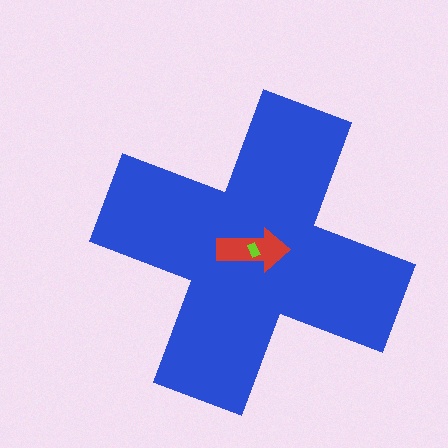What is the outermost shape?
The blue cross.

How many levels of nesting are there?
3.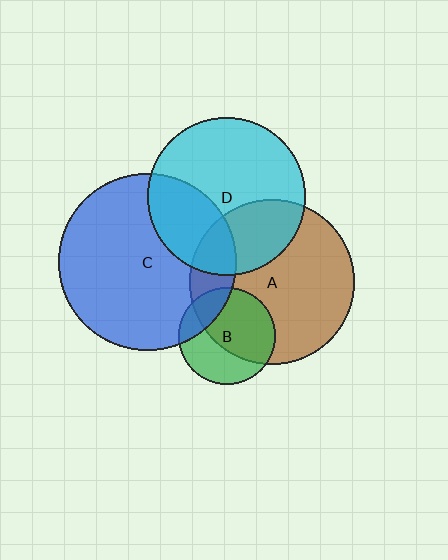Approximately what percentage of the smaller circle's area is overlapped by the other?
Approximately 30%.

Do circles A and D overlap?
Yes.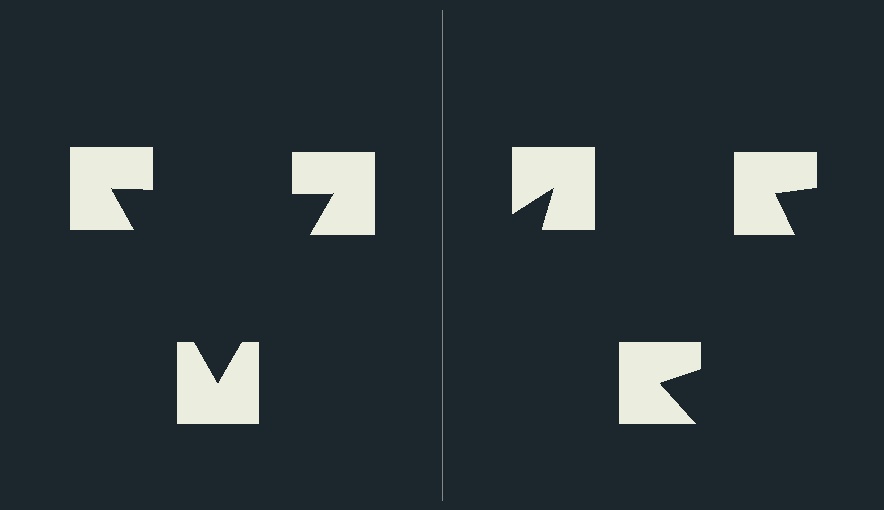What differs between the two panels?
The notched squares are positioned identically on both sides; only the wedge orientations differ. On the left they align to a triangle; on the right they are misaligned.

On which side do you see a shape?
An illusory triangle appears on the left side. On the right side the wedge cuts are rotated, so no coherent shape forms.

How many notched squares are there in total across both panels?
6 — 3 on each side.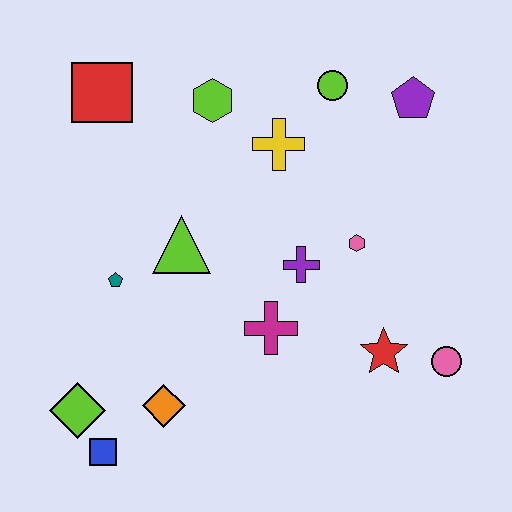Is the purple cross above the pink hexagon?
No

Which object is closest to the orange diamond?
The blue square is closest to the orange diamond.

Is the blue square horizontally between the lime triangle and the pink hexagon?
No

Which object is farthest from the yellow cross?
The blue square is farthest from the yellow cross.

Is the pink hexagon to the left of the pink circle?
Yes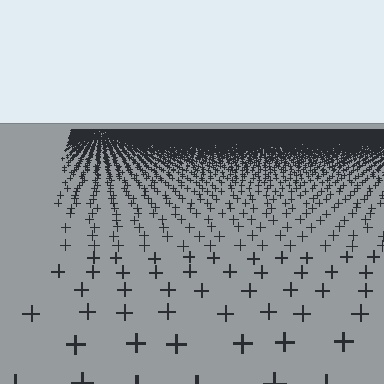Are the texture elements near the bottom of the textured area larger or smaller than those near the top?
Larger. Near the bottom, elements are closer to the viewer and appear at a bigger on-screen size.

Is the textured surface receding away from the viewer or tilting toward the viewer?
The surface is receding away from the viewer. Texture elements get smaller and denser toward the top.